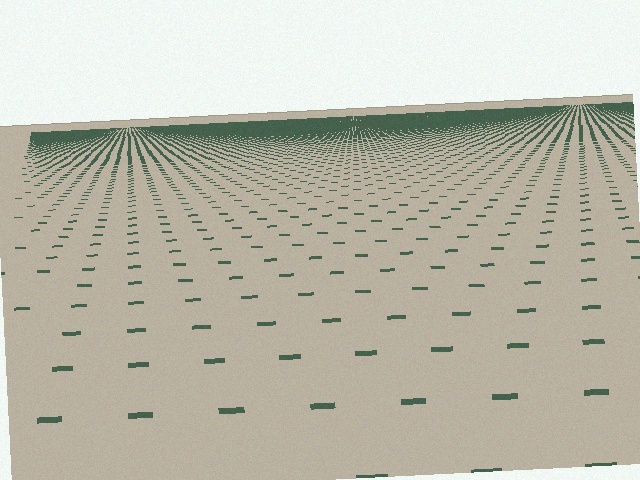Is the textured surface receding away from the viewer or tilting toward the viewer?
The surface is receding away from the viewer. Texture elements get smaller and denser toward the top.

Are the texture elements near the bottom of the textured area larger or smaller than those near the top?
Larger. Near the bottom, elements are closer to the viewer and appear at a bigger on-screen size.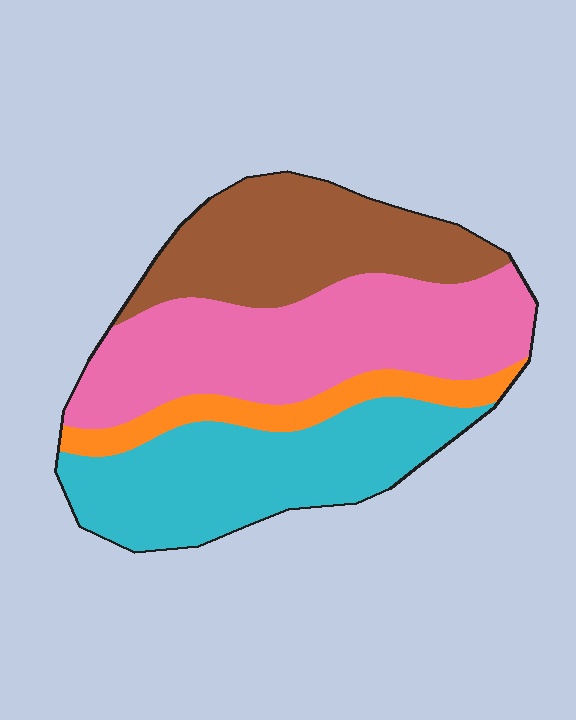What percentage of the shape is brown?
Brown covers 25% of the shape.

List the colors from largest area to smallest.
From largest to smallest: pink, cyan, brown, orange.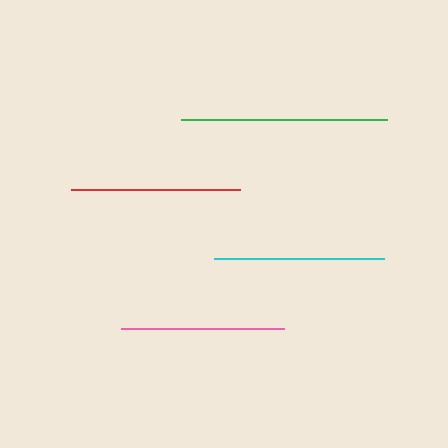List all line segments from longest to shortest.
From longest to shortest: green, red, cyan, pink.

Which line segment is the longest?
The green line is the longest at approximately 206 pixels.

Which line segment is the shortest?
The pink line is the shortest at approximately 164 pixels.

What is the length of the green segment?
The green segment is approximately 206 pixels long.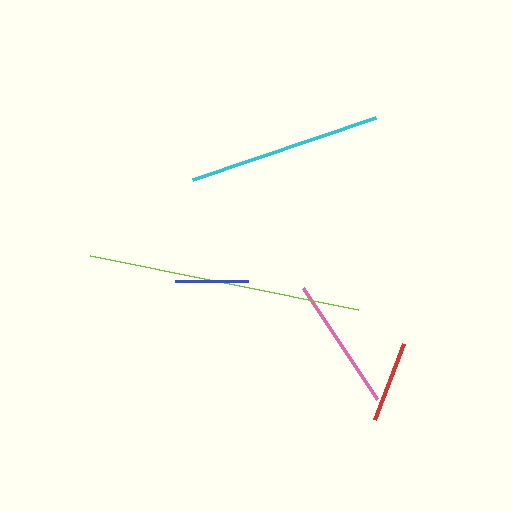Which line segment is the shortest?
The blue line is the shortest at approximately 73 pixels.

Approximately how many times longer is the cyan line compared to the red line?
The cyan line is approximately 2.4 times the length of the red line.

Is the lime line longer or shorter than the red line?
The lime line is longer than the red line.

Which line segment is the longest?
The lime line is the longest at approximately 273 pixels.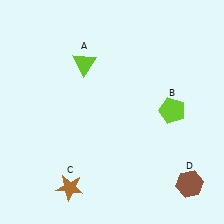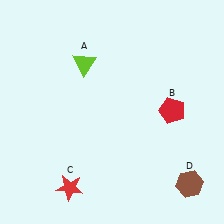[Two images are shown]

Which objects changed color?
B changed from lime to red. C changed from brown to red.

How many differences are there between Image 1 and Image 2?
There are 2 differences between the two images.